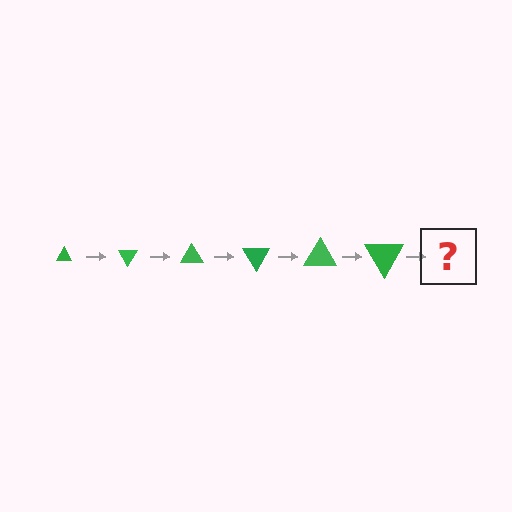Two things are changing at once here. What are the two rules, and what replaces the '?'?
The two rules are that the triangle grows larger each step and it rotates 60 degrees each step. The '?' should be a triangle, larger than the previous one and rotated 360 degrees from the start.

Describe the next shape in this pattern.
It should be a triangle, larger than the previous one and rotated 360 degrees from the start.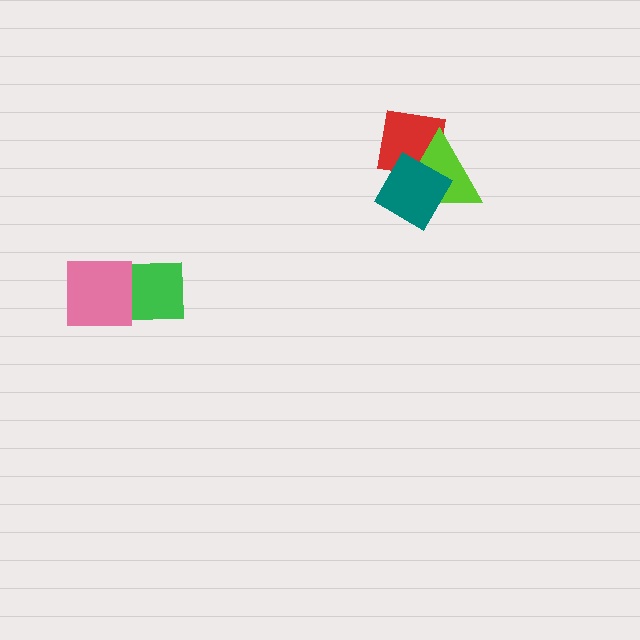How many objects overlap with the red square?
2 objects overlap with the red square.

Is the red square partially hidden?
Yes, it is partially covered by another shape.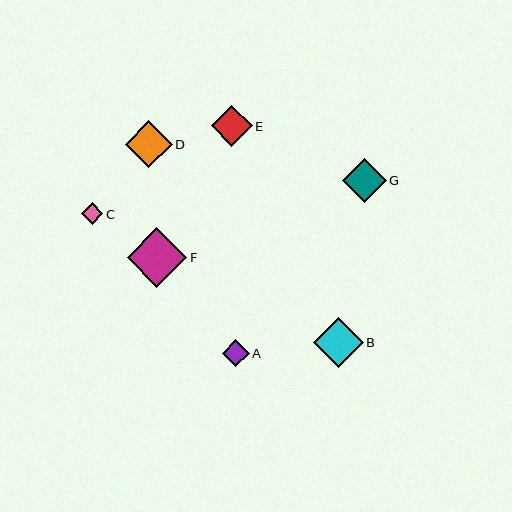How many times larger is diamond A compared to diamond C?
Diamond A is approximately 1.3 times the size of diamond C.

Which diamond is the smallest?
Diamond C is the smallest with a size of approximately 21 pixels.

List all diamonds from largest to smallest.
From largest to smallest: F, B, D, G, E, A, C.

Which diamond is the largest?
Diamond F is the largest with a size of approximately 60 pixels.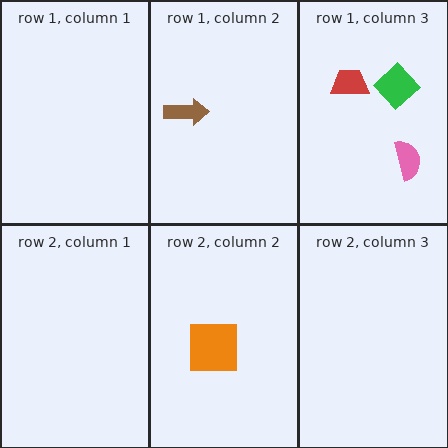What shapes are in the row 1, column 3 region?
The green diamond, the red trapezoid, the pink semicircle.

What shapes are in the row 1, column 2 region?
The brown arrow.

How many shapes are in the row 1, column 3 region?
3.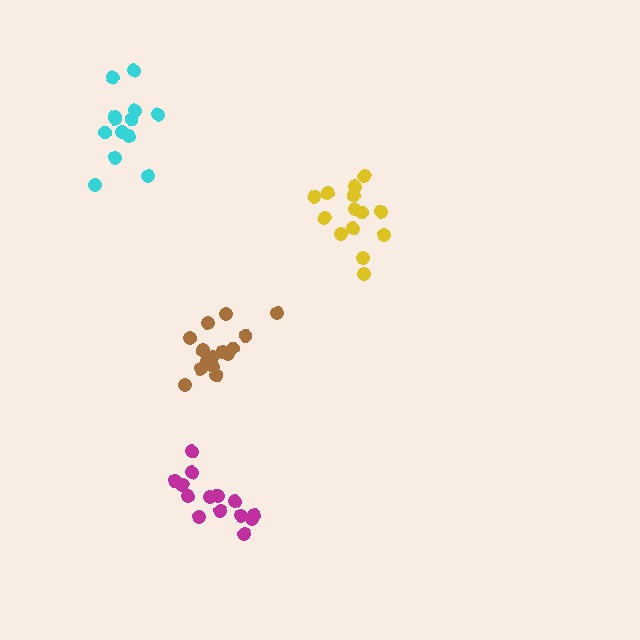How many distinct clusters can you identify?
There are 4 distinct clusters.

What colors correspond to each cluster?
The clusters are colored: yellow, brown, cyan, magenta.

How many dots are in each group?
Group 1: 14 dots, Group 2: 15 dots, Group 3: 13 dots, Group 4: 14 dots (56 total).